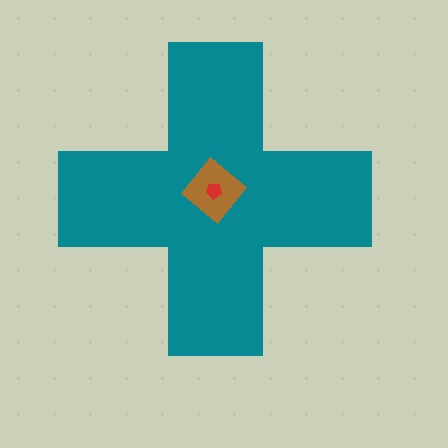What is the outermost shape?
The teal cross.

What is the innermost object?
The red pentagon.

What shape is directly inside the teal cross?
The brown diamond.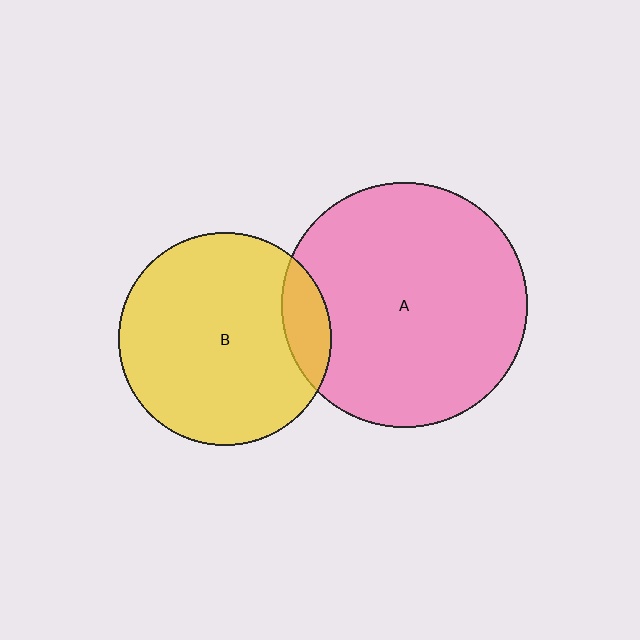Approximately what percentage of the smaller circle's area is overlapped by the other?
Approximately 10%.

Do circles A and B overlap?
Yes.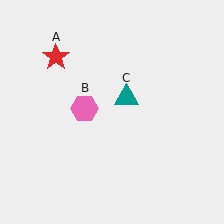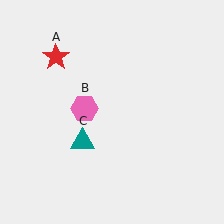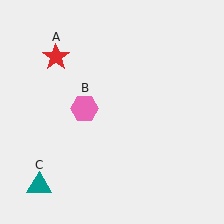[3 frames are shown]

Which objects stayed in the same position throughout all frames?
Red star (object A) and pink hexagon (object B) remained stationary.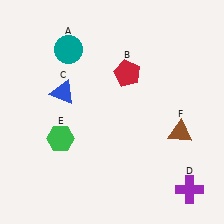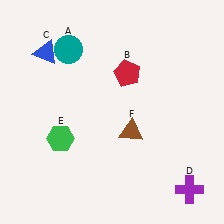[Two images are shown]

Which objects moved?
The objects that moved are: the blue triangle (C), the brown triangle (F).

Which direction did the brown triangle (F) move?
The brown triangle (F) moved left.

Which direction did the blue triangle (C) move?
The blue triangle (C) moved up.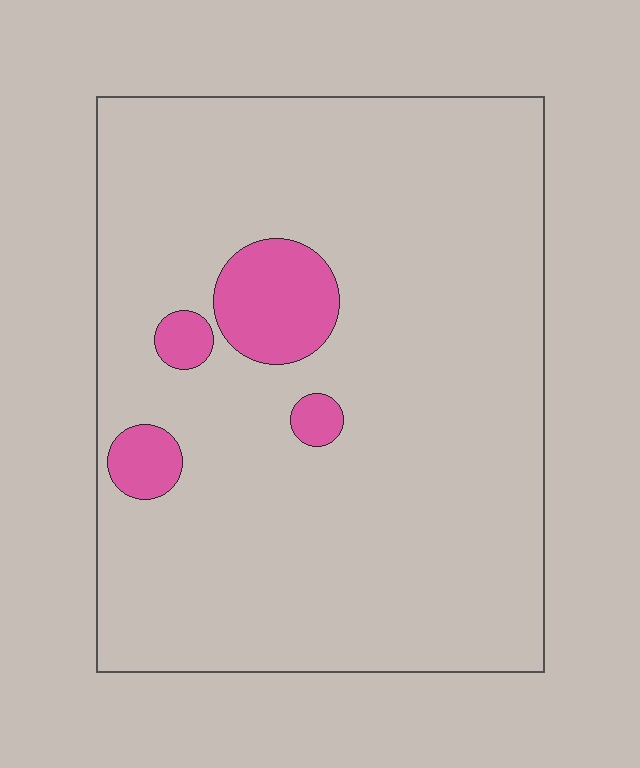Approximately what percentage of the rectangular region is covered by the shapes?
Approximately 10%.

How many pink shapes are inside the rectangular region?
4.